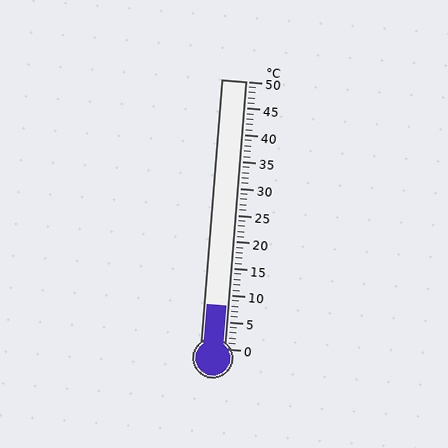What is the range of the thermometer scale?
The thermometer scale ranges from 0°C to 50°C.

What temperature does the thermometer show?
The thermometer shows approximately 8°C.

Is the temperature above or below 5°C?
The temperature is above 5°C.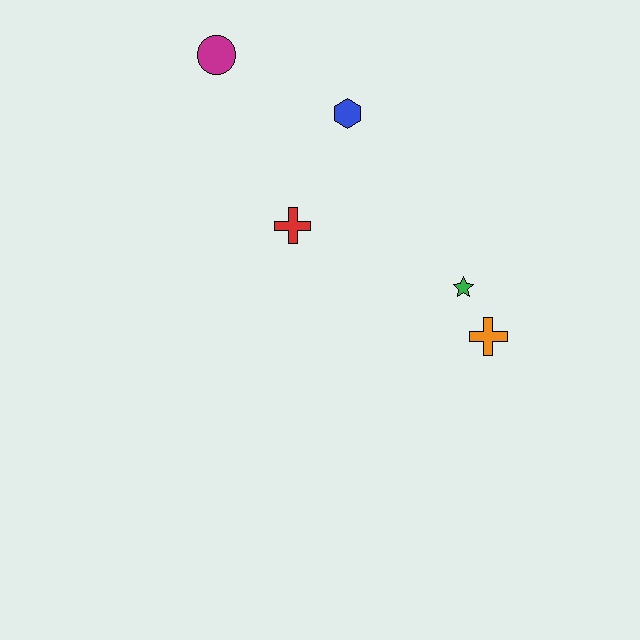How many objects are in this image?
There are 5 objects.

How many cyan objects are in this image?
There are no cyan objects.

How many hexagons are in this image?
There is 1 hexagon.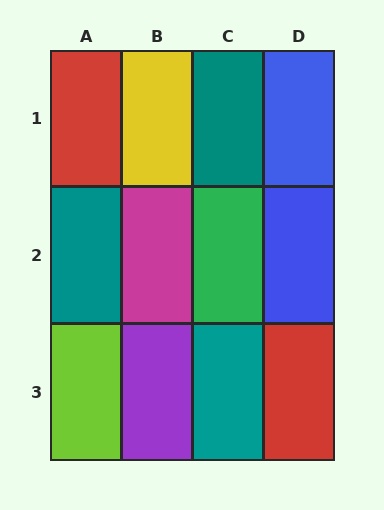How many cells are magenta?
1 cell is magenta.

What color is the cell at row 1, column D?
Blue.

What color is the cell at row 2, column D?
Blue.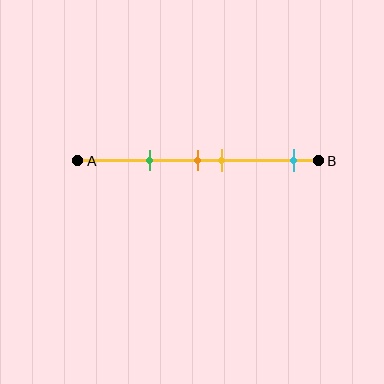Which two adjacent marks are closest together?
The orange and yellow marks are the closest adjacent pair.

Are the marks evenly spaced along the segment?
No, the marks are not evenly spaced.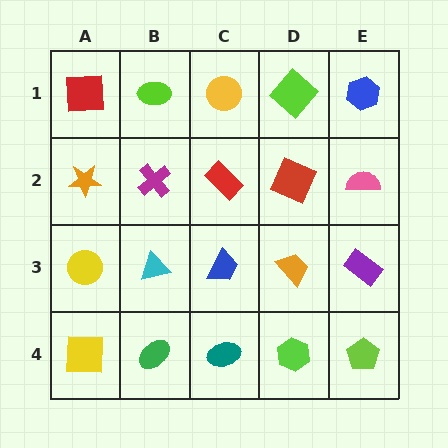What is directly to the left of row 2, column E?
A red square.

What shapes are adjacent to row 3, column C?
A red rectangle (row 2, column C), a teal ellipse (row 4, column C), a cyan triangle (row 3, column B), an orange trapezoid (row 3, column D).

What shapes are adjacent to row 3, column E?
A pink semicircle (row 2, column E), a lime pentagon (row 4, column E), an orange trapezoid (row 3, column D).